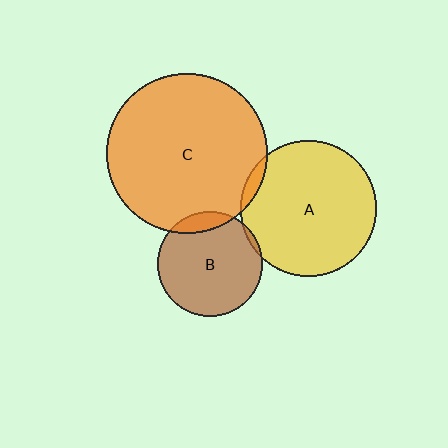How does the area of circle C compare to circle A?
Approximately 1.4 times.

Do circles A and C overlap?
Yes.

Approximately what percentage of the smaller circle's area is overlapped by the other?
Approximately 5%.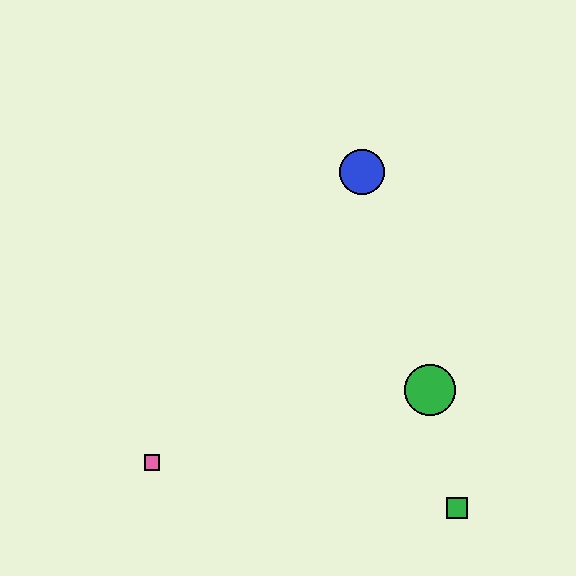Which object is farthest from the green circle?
The pink square is farthest from the green circle.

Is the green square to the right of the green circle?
Yes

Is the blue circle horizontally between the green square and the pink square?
Yes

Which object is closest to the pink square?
The green circle is closest to the pink square.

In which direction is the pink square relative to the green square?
The pink square is to the left of the green square.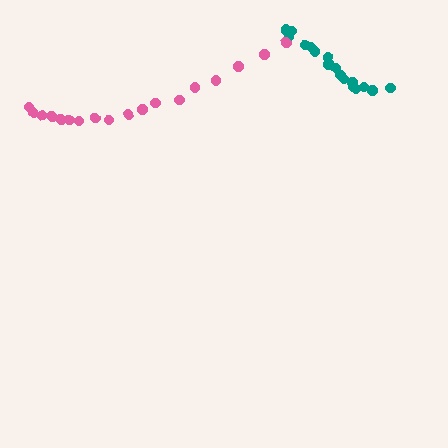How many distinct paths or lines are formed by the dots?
There are 2 distinct paths.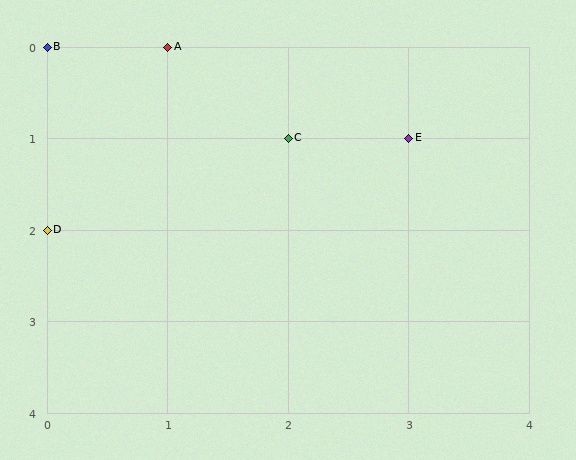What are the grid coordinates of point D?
Point D is at grid coordinates (0, 2).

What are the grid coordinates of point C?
Point C is at grid coordinates (2, 1).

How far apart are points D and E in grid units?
Points D and E are 3 columns and 1 row apart (about 3.2 grid units diagonally).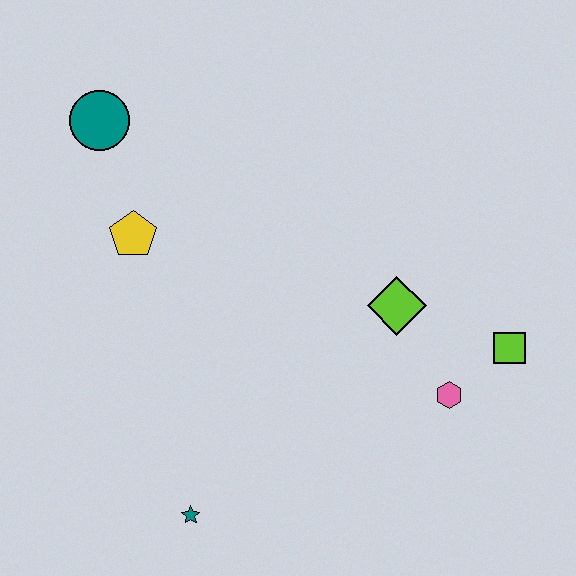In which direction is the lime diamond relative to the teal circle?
The lime diamond is to the right of the teal circle.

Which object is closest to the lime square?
The pink hexagon is closest to the lime square.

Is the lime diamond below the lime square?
No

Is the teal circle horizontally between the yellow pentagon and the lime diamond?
No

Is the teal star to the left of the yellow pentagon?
No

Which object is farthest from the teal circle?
The lime square is farthest from the teal circle.